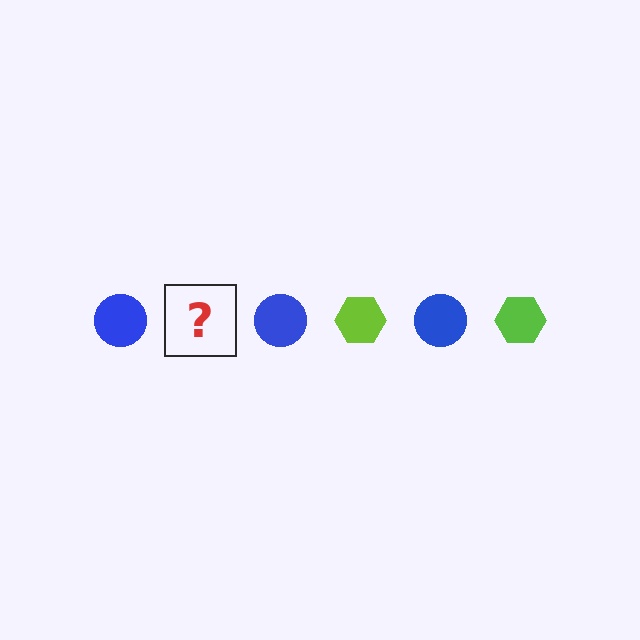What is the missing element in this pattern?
The missing element is a lime hexagon.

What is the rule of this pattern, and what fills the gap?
The rule is that the pattern alternates between blue circle and lime hexagon. The gap should be filled with a lime hexagon.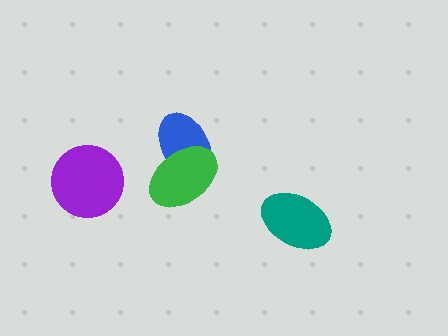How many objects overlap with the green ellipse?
1 object overlaps with the green ellipse.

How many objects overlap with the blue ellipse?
1 object overlaps with the blue ellipse.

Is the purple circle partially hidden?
No, no other shape covers it.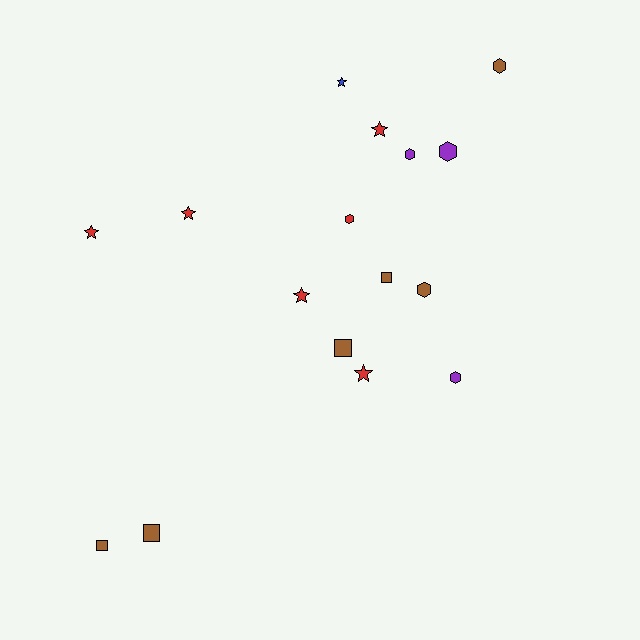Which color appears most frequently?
Red, with 6 objects.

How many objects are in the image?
There are 16 objects.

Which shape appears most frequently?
Star, with 6 objects.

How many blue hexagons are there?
There are no blue hexagons.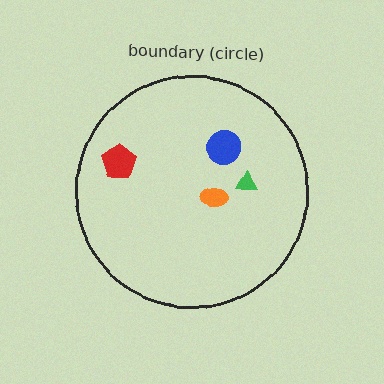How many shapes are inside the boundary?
4 inside, 0 outside.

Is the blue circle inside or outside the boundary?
Inside.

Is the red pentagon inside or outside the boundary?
Inside.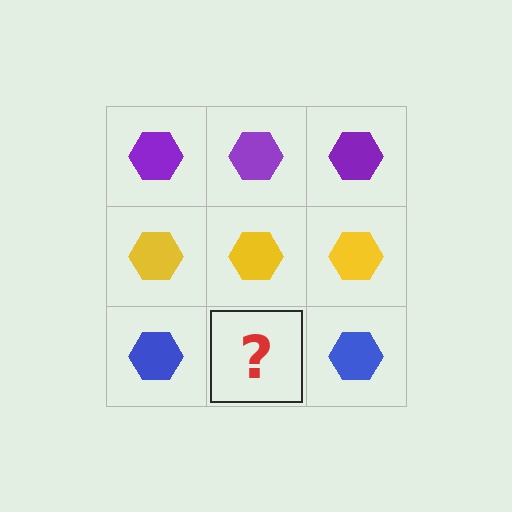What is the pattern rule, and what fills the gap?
The rule is that each row has a consistent color. The gap should be filled with a blue hexagon.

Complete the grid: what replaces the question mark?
The question mark should be replaced with a blue hexagon.